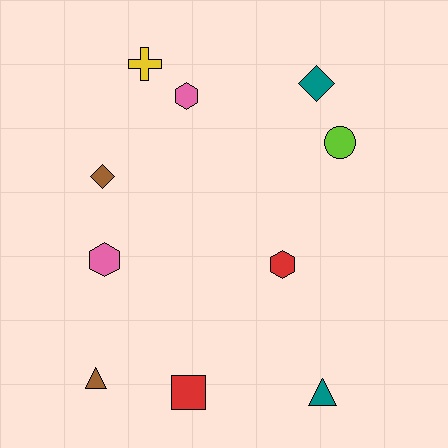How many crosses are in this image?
There is 1 cross.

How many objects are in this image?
There are 10 objects.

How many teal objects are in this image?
There are 2 teal objects.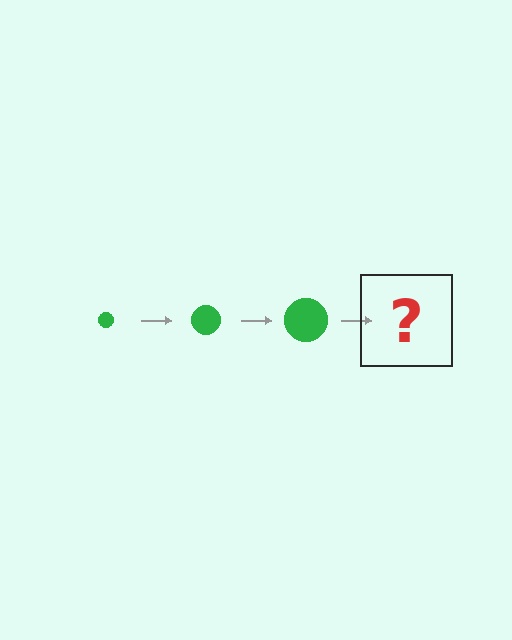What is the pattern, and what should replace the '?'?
The pattern is that the circle gets progressively larger each step. The '?' should be a green circle, larger than the previous one.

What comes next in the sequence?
The next element should be a green circle, larger than the previous one.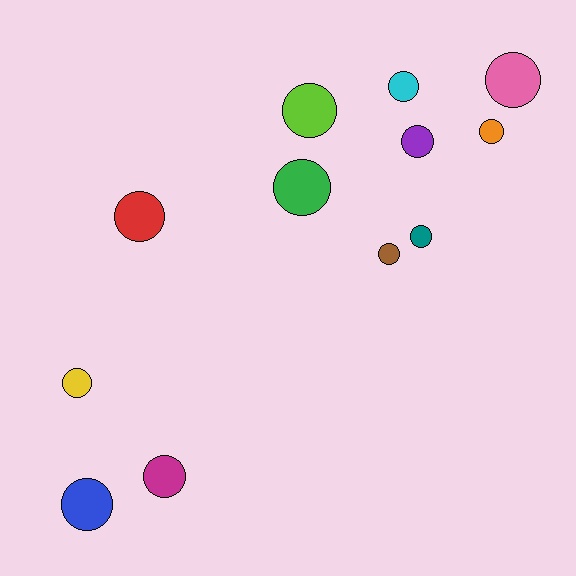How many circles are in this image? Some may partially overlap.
There are 12 circles.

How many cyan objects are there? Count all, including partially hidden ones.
There is 1 cyan object.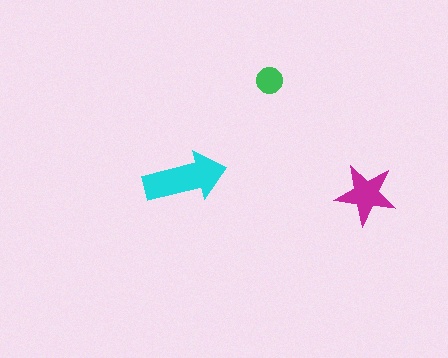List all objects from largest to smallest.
The cyan arrow, the magenta star, the green circle.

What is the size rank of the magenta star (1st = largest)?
2nd.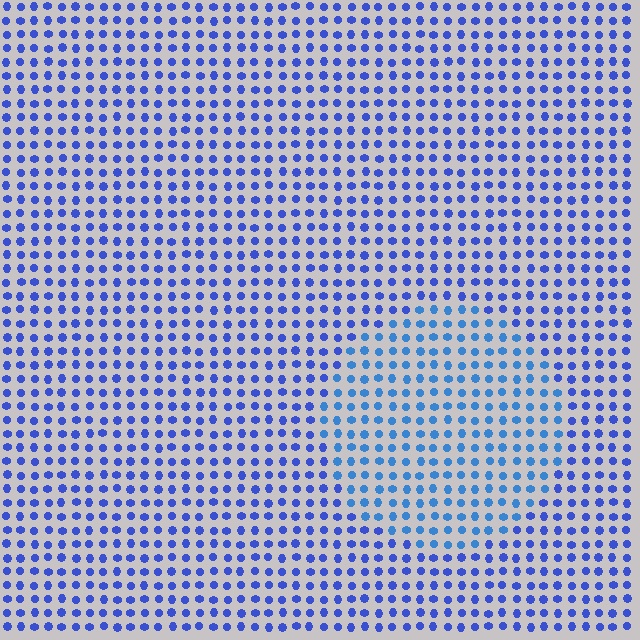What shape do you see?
I see a circle.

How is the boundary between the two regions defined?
The boundary is defined purely by a slight shift in hue (about 21 degrees). Spacing, size, and orientation are identical on both sides.